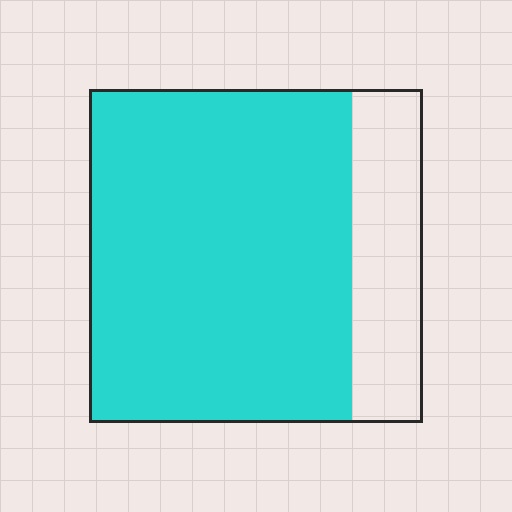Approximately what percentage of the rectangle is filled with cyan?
Approximately 80%.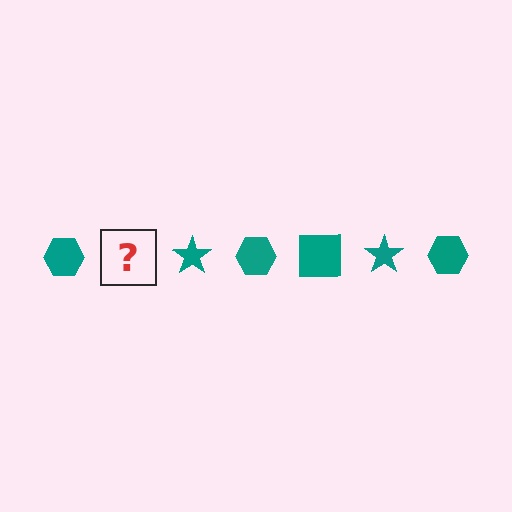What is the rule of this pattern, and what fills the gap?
The rule is that the pattern cycles through hexagon, square, star shapes in teal. The gap should be filled with a teal square.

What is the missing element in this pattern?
The missing element is a teal square.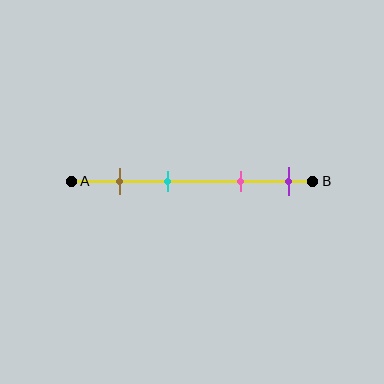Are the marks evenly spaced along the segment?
No, the marks are not evenly spaced.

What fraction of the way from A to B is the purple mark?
The purple mark is approximately 90% (0.9) of the way from A to B.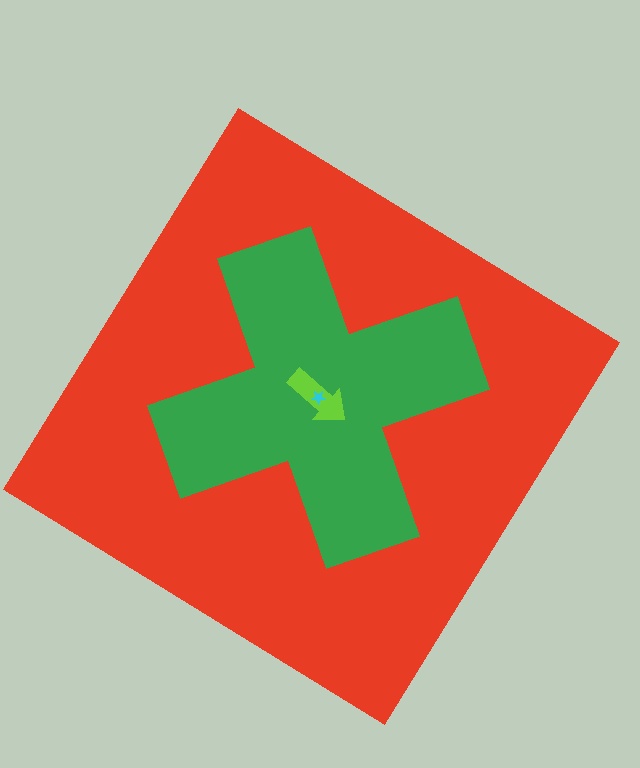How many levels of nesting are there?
4.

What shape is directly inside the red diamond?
The green cross.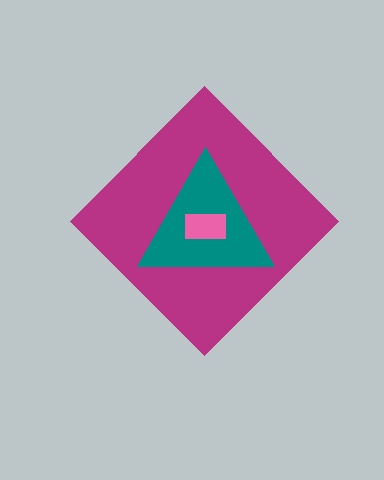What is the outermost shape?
The magenta diamond.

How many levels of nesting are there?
3.